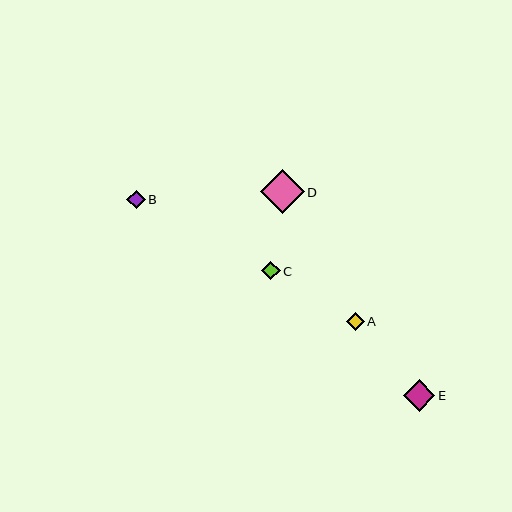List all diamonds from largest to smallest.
From largest to smallest: D, E, C, B, A.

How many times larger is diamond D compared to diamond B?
Diamond D is approximately 2.4 times the size of diamond B.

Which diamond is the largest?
Diamond D is the largest with a size of approximately 44 pixels.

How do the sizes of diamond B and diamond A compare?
Diamond B and diamond A are approximately the same size.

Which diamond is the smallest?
Diamond A is the smallest with a size of approximately 18 pixels.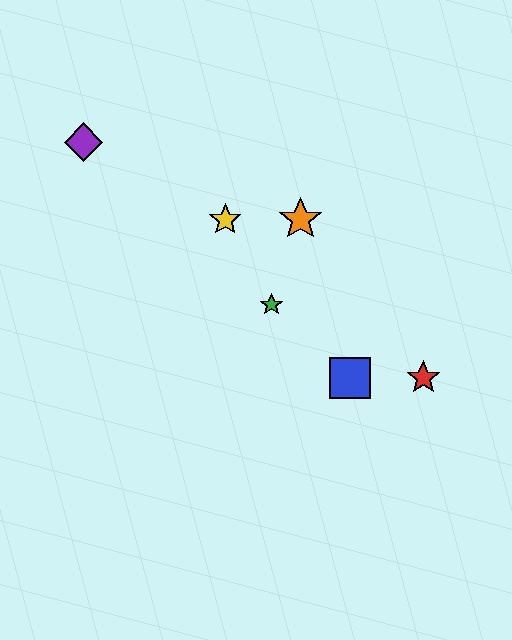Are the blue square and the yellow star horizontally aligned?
No, the blue square is at y≈378 and the yellow star is at y≈220.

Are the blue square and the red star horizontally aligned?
Yes, both are at y≈378.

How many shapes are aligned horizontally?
2 shapes (the red star, the blue square) are aligned horizontally.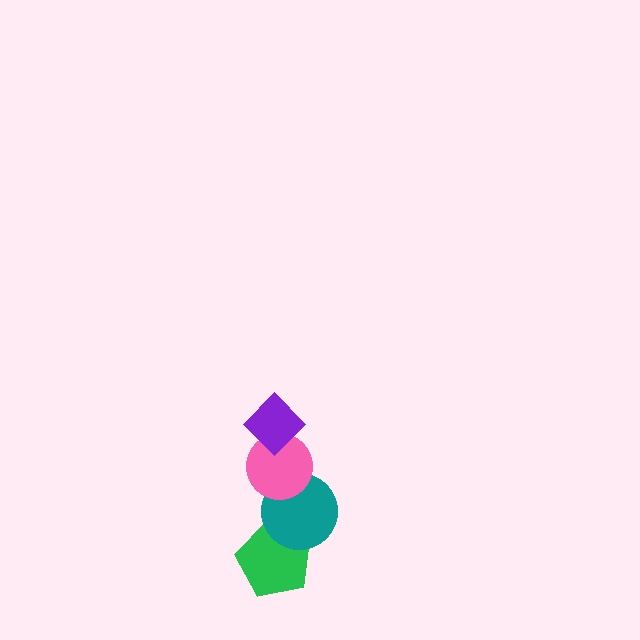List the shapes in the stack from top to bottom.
From top to bottom: the purple diamond, the pink circle, the teal circle, the green pentagon.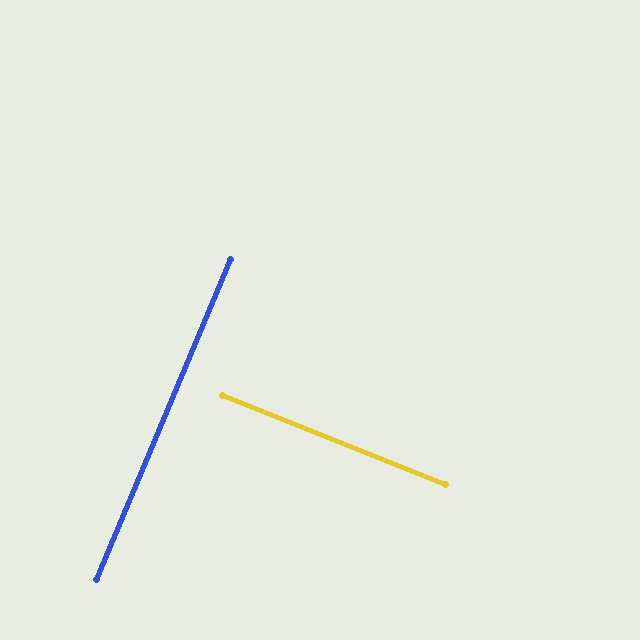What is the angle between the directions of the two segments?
Approximately 89 degrees.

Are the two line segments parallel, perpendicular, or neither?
Perpendicular — they meet at approximately 89°.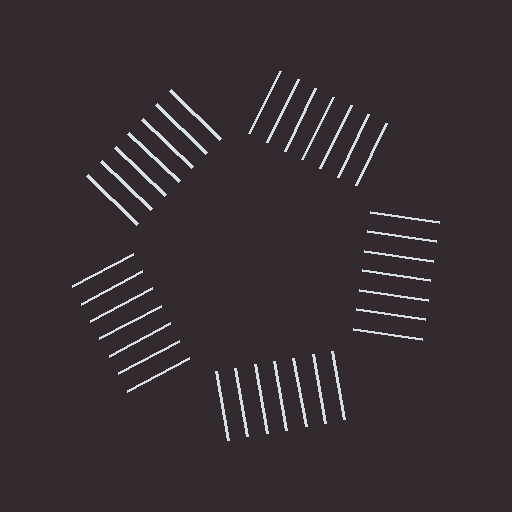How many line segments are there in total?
35 — 7 along each of the 5 edges.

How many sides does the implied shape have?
5 sides — the line-ends trace a pentagon.